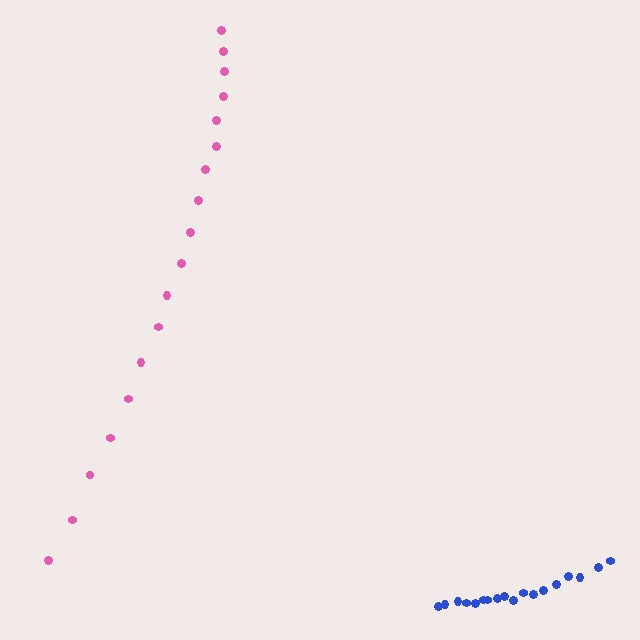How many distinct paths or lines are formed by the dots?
There are 2 distinct paths.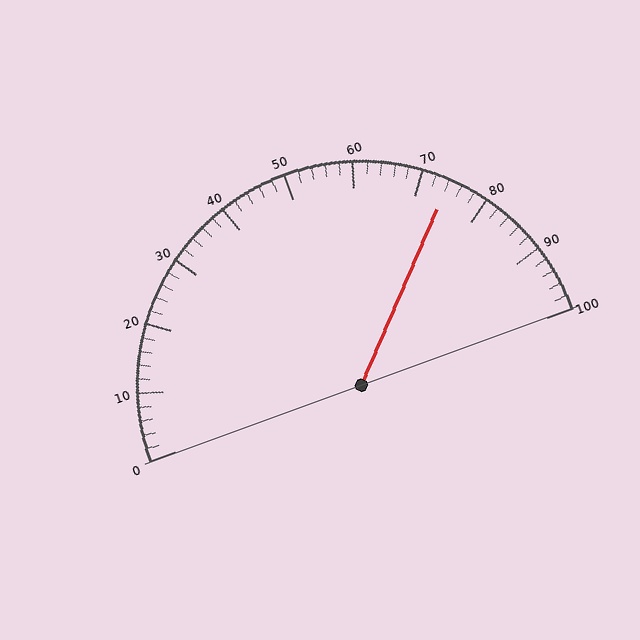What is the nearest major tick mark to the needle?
The nearest major tick mark is 70.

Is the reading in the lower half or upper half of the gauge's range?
The reading is in the upper half of the range (0 to 100).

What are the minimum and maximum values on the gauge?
The gauge ranges from 0 to 100.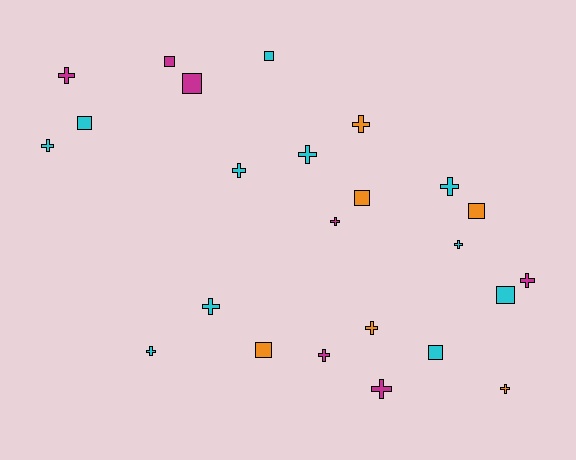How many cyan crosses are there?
There are 7 cyan crosses.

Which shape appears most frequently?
Cross, with 15 objects.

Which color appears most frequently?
Cyan, with 11 objects.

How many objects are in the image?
There are 24 objects.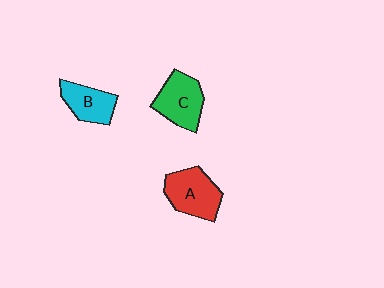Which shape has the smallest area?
Shape B (cyan).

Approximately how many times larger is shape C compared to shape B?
Approximately 1.2 times.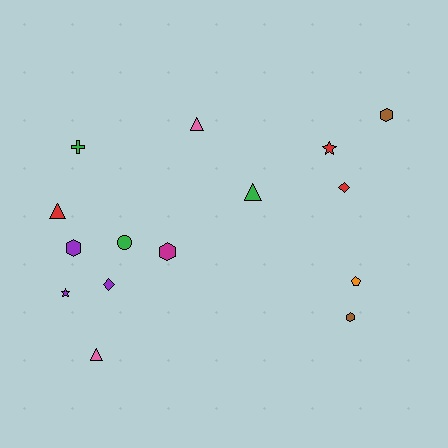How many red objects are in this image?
There are 3 red objects.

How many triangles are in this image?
There are 4 triangles.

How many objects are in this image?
There are 15 objects.